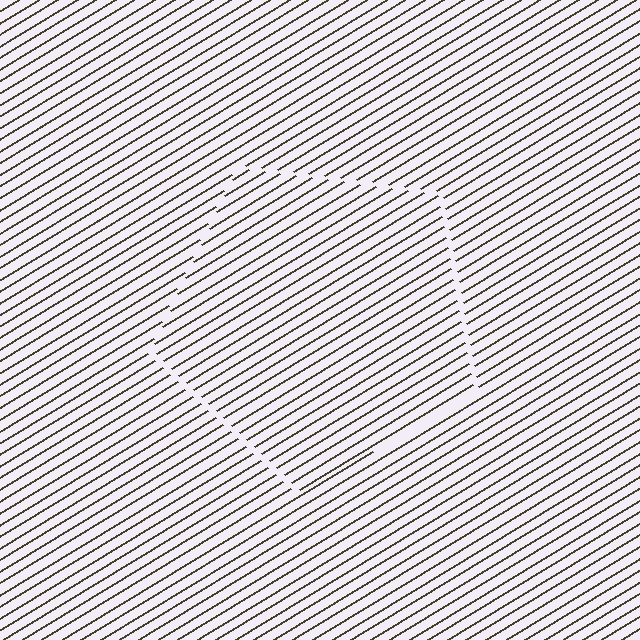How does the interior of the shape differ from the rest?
The interior of the shape contains the same grating, shifted by half a period — the contour is defined by the phase discontinuity where line-ends from the inner and outer gratings abut.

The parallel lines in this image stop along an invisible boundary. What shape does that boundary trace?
An illusory pentagon. The interior of the shape contains the same grating, shifted by half a period — the contour is defined by the phase discontinuity where line-ends from the inner and outer gratings abut.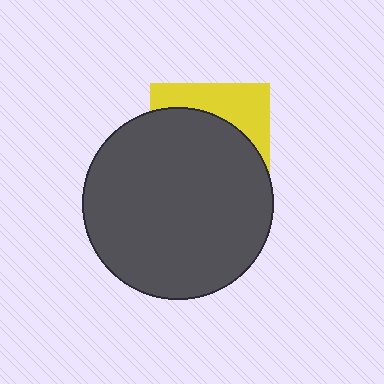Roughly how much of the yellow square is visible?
A small part of it is visible (roughly 31%).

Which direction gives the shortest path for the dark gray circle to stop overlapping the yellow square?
Moving down gives the shortest separation.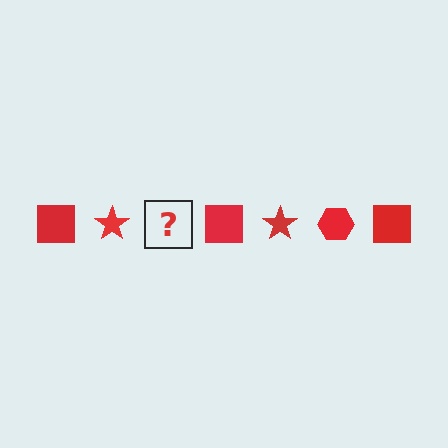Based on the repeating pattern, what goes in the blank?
The blank should be a red hexagon.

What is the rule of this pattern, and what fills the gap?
The rule is that the pattern cycles through square, star, hexagon shapes in red. The gap should be filled with a red hexagon.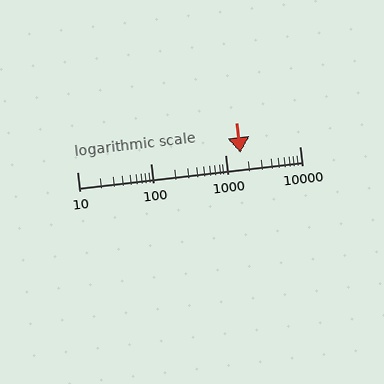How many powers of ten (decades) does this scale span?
The scale spans 3 decades, from 10 to 10000.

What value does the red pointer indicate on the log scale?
The pointer indicates approximately 1600.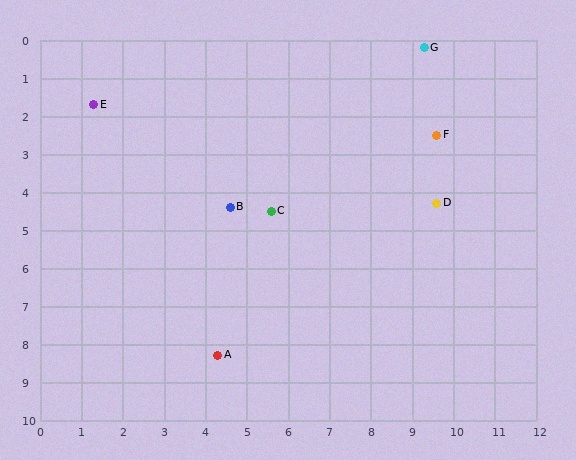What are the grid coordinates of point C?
Point C is at approximately (5.6, 4.5).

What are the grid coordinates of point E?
Point E is at approximately (1.3, 1.7).